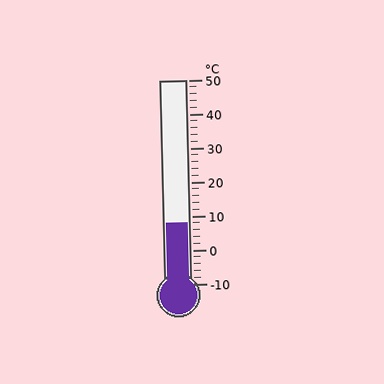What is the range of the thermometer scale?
The thermometer scale ranges from -10°C to 50°C.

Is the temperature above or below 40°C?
The temperature is below 40°C.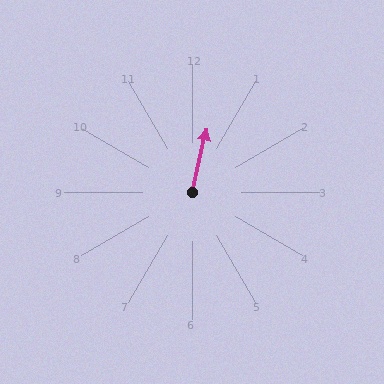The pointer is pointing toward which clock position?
Roughly 12 o'clock.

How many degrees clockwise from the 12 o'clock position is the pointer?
Approximately 13 degrees.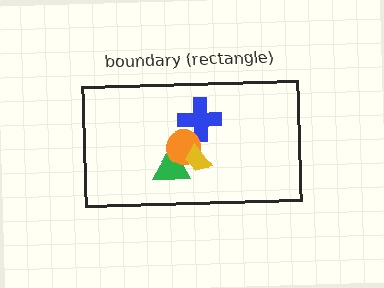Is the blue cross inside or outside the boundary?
Inside.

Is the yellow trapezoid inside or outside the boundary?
Inside.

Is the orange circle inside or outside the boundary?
Inside.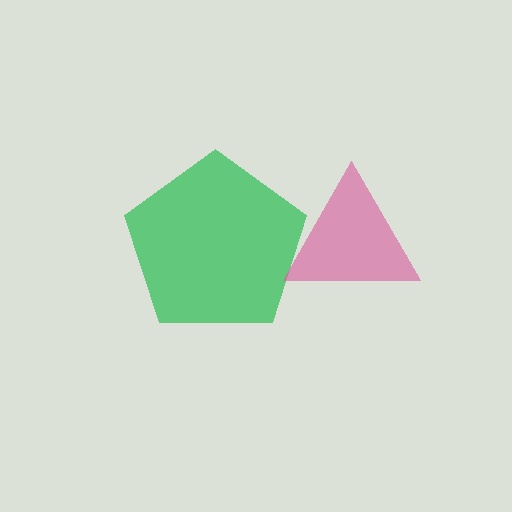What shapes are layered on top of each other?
The layered shapes are: a green pentagon, a pink triangle.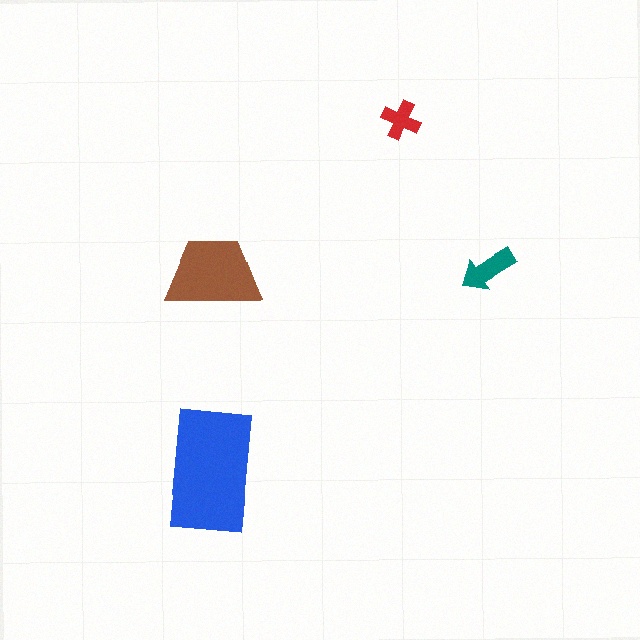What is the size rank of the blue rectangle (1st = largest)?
1st.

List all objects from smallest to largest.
The red cross, the teal arrow, the brown trapezoid, the blue rectangle.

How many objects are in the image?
There are 4 objects in the image.